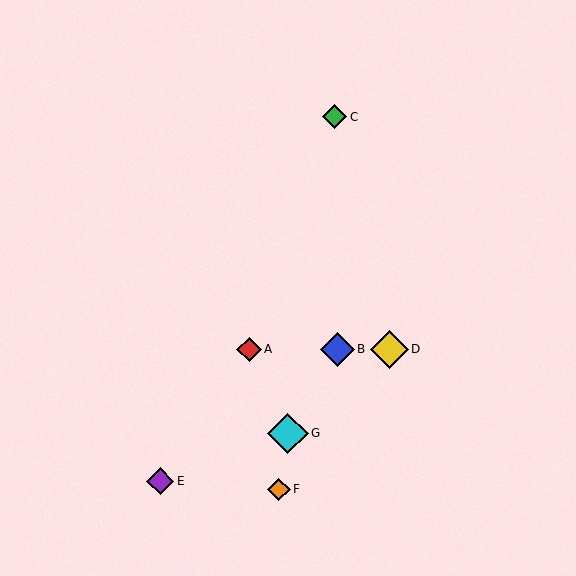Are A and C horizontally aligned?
No, A is at y≈349 and C is at y≈117.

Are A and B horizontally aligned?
Yes, both are at y≈349.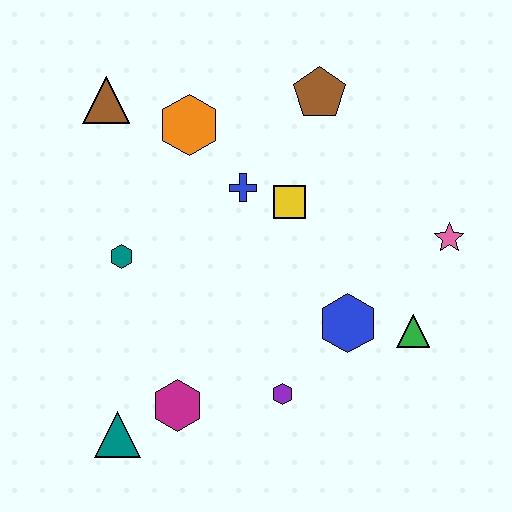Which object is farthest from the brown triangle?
The green triangle is farthest from the brown triangle.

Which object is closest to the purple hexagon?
The blue hexagon is closest to the purple hexagon.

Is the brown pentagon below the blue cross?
No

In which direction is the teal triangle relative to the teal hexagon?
The teal triangle is below the teal hexagon.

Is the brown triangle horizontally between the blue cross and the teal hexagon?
No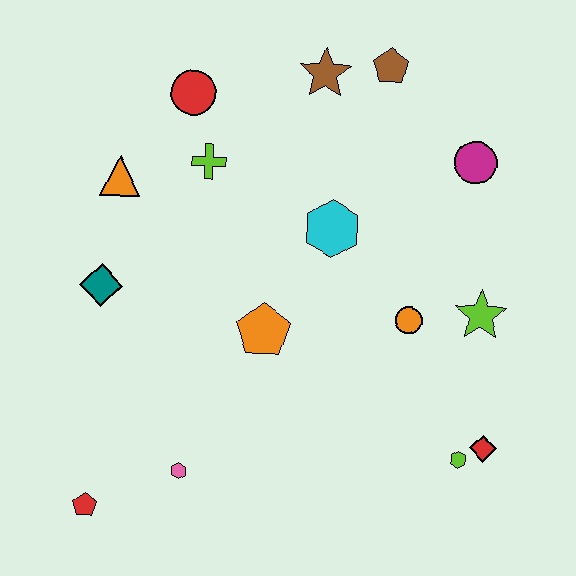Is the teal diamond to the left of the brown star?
Yes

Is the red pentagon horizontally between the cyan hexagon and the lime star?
No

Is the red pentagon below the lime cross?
Yes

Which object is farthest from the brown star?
The red pentagon is farthest from the brown star.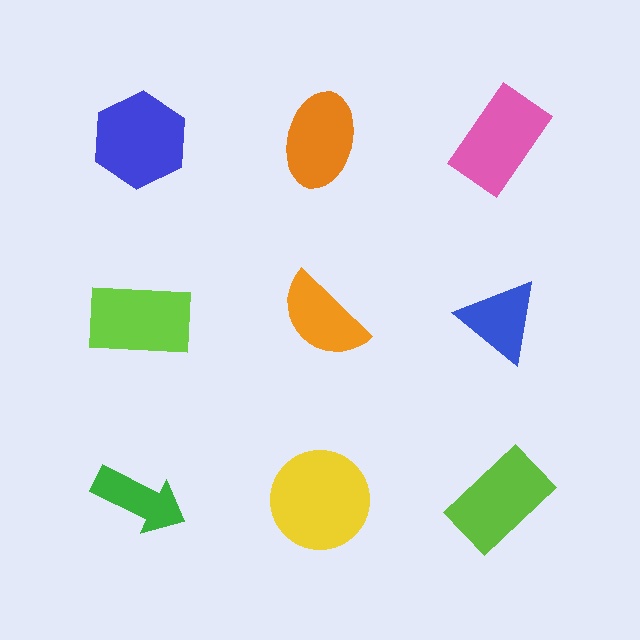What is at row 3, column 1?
A green arrow.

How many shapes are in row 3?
3 shapes.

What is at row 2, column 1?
A lime rectangle.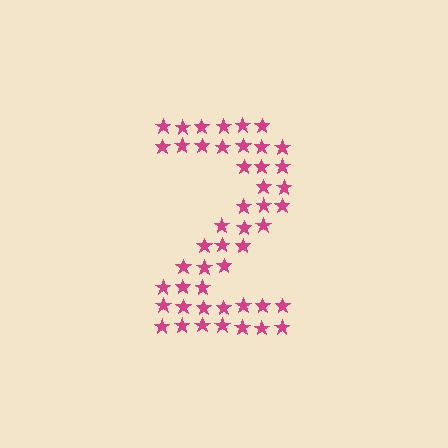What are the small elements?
The small elements are stars.